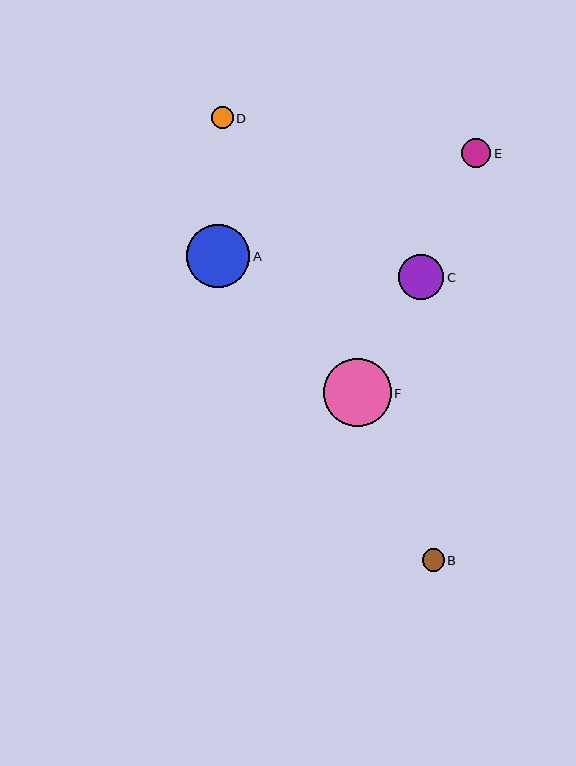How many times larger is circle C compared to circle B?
Circle C is approximately 2.0 times the size of circle B.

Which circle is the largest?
Circle F is the largest with a size of approximately 68 pixels.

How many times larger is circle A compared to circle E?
Circle A is approximately 2.2 times the size of circle E.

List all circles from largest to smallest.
From largest to smallest: F, A, C, E, B, D.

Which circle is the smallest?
Circle D is the smallest with a size of approximately 22 pixels.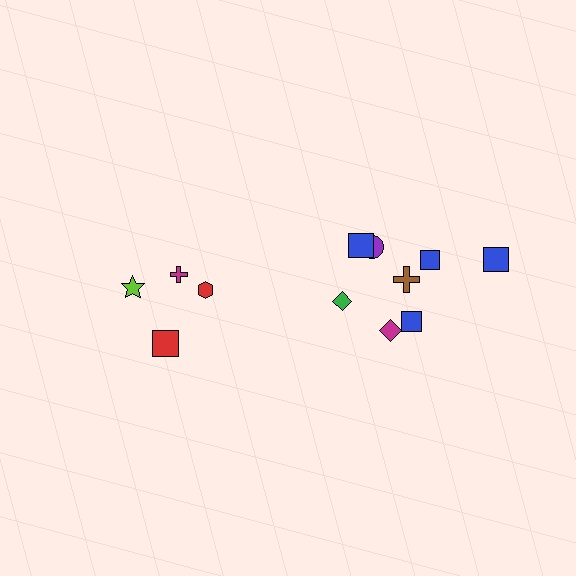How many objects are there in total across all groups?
There are 12 objects.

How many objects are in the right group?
There are 8 objects.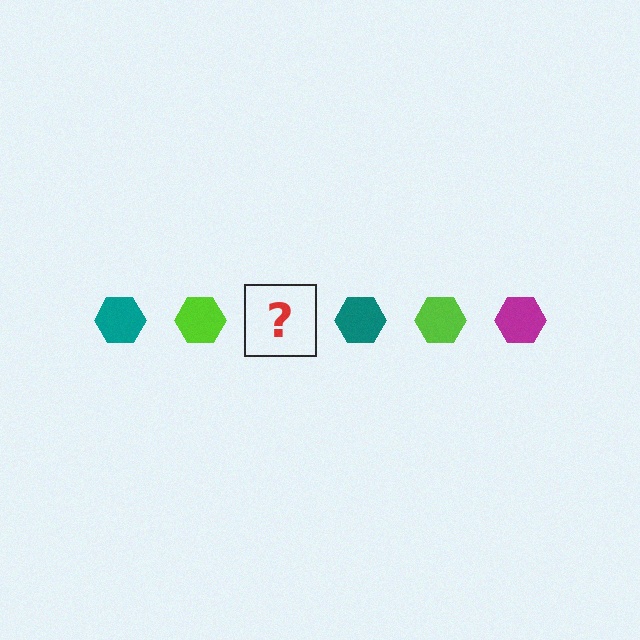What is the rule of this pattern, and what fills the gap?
The rule is that the pattern cycles through teal, lime, magenta hexagons. The gap should be filled with a magenta hexagon.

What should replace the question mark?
The question mark should be replaced with a magenta hexagon.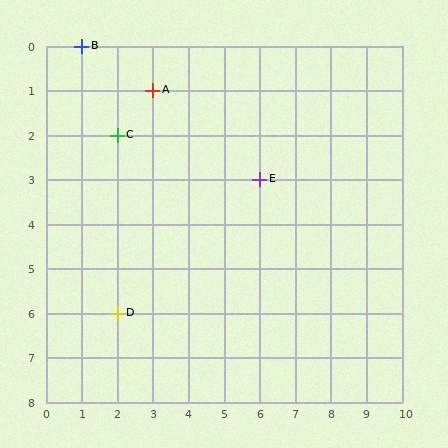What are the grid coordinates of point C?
Point C is at grid coordinates (2, 2).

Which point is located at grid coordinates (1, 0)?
Point B is at (1, 0).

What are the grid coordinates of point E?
Point E is at grid coordinates (6, 3).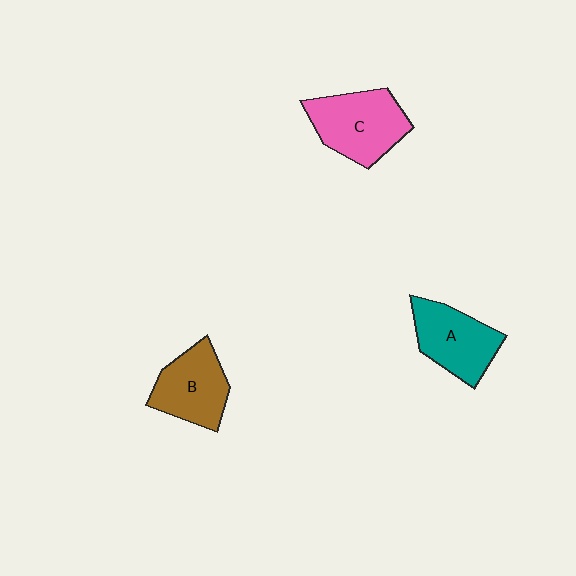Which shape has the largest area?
Shape C (pink).